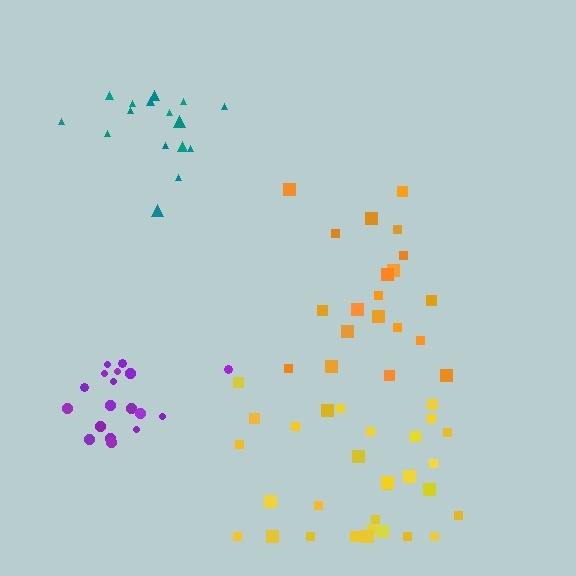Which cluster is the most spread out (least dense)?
Orange.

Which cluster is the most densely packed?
Purple.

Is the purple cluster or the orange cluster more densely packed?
Purple.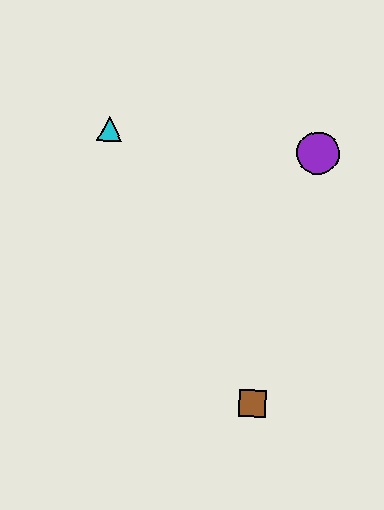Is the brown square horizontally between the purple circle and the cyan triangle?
Yes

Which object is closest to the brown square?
The purple circle is closest to the brown square.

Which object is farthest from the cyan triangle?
The brown square is farthest from the cyan triangle.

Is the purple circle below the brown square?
No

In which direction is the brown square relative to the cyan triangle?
The brown square is below the cyan triangle.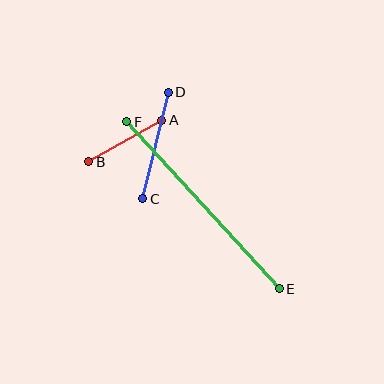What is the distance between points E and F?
The distance is approximately 226 pixels.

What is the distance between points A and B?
The distance is approximately 84 pixels.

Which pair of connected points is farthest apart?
Points E and F are farthest apart.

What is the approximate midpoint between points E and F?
The midpoint is at approximately (203, 205) pixels.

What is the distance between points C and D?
The distance is approximately 109 pixels.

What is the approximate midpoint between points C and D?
The midpoint is at approximately (156, 145) pixels.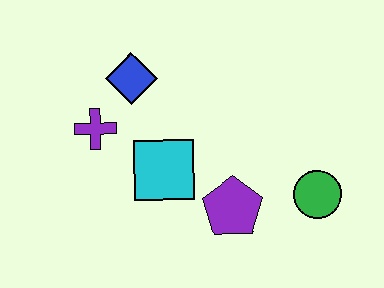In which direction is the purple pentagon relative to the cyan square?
The purple pentagon is to the right of the cyan square.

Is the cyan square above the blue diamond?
No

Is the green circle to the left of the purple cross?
No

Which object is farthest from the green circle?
The purple cross is farthest from the green circle.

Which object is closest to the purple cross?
The blue diamond is closest to the purple cross.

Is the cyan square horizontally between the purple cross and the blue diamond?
No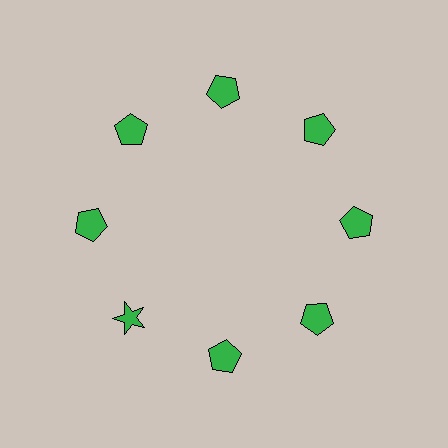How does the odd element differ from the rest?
It has a different shape: star instead of pentagon.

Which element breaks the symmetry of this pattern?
The green star at roughly the 8 o'clock position breaks the symmetry. All other shapes are green pentagons.